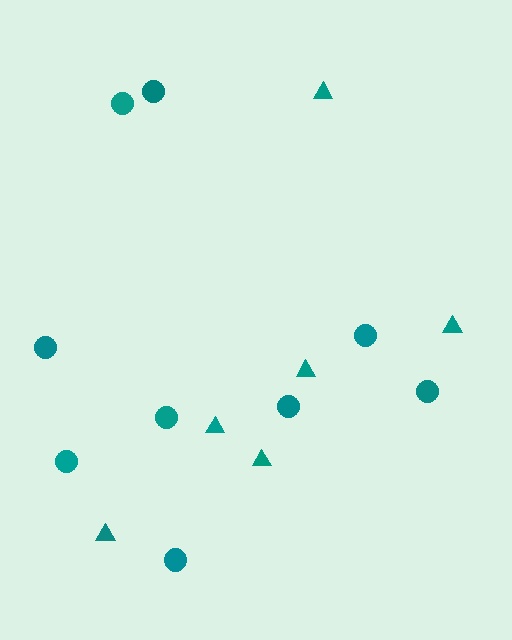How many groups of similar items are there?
There are 2 groups: one group of circles (9) and one group of triangles (6).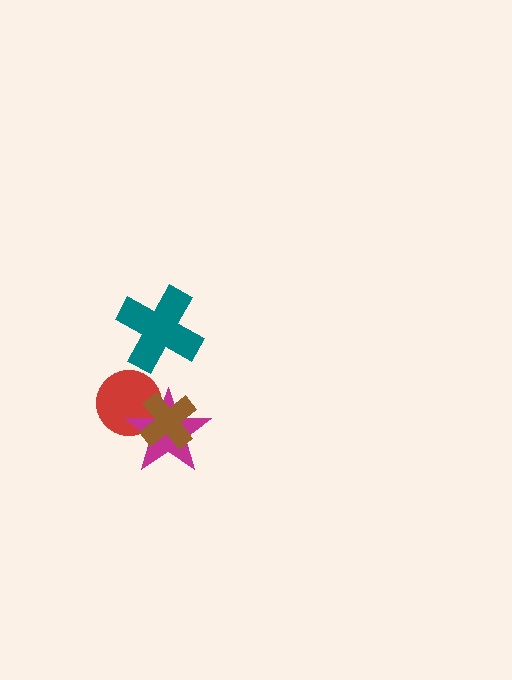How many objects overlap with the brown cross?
2 objects overlap with the brown cross.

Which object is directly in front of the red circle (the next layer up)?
The magenta star is directly in front of the red circle.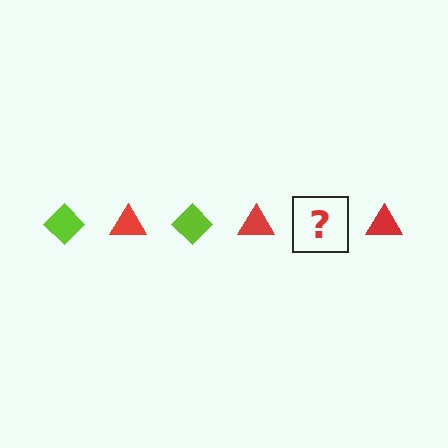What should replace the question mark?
The question mark should be replaced with a lime diamond.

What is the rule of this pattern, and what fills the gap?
The rule is that the pattern alternates between lime diamond and red triangle. The gap should be filled with a lime diamond.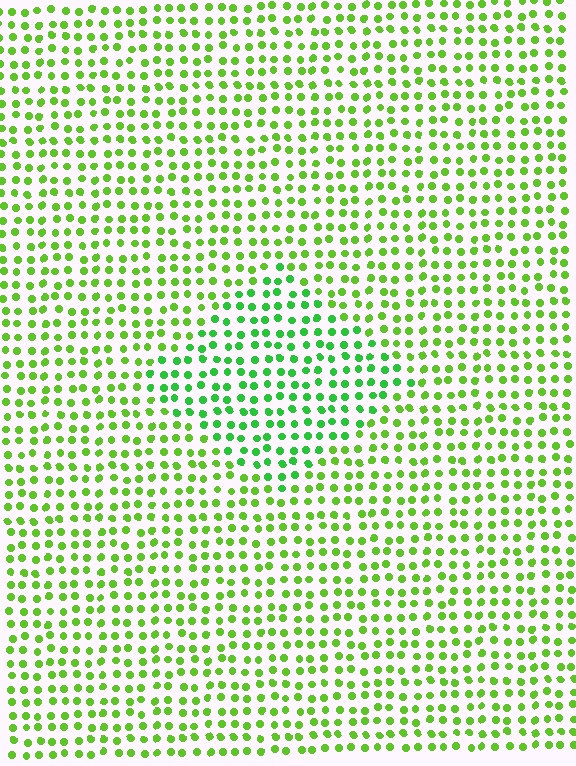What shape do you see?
I see a diamond.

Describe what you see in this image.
The image is filled with small lime elements in a uniform arrangement. A diamond-shaped region is visible where the elements are tinted to a slightly different hue, forming a subtle color boundary.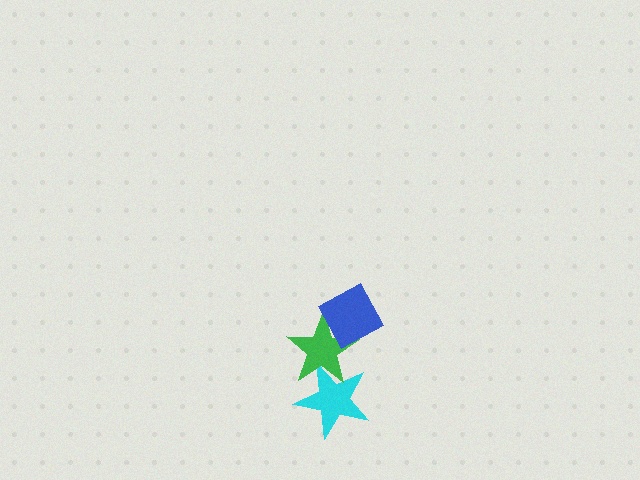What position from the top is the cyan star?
The cyan star is 3rd from the top.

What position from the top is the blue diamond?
The blue diamond is 1st from the top.